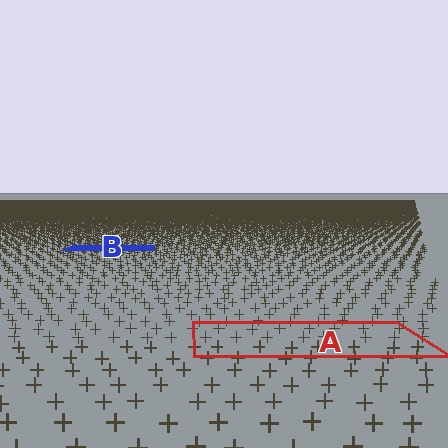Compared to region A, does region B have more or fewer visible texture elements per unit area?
Region B has more texture elements per unit area — they are packed more densely because it is farther away.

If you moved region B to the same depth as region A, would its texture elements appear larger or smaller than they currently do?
They would appear larger. At a closer depth, the same texture elements are projected at a bigger on-screen size.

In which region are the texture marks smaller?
The texture marks are smaller in region B, because it is farther away.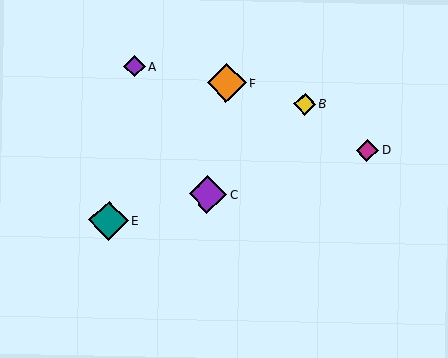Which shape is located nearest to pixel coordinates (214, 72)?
The orange diamond (labeled F) at (227, 83) is nearest to that location.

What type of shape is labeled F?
Shape F is an orange diamond.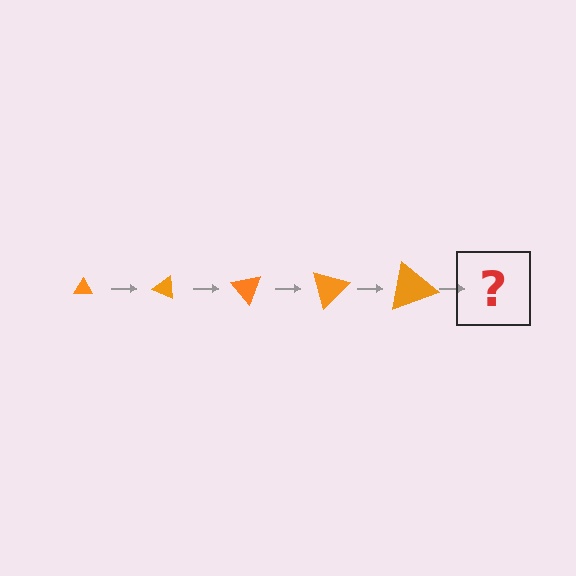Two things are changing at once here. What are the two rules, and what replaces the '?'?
The two rules are that the triangle grows larger each step and it rotates 25 degrees each step. The '?' should be a triangle, larger than the previous one and rotated 125 degrees from the start.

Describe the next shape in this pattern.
It should be a triangle, larger than the previous one and rotated 125 degrees from the start.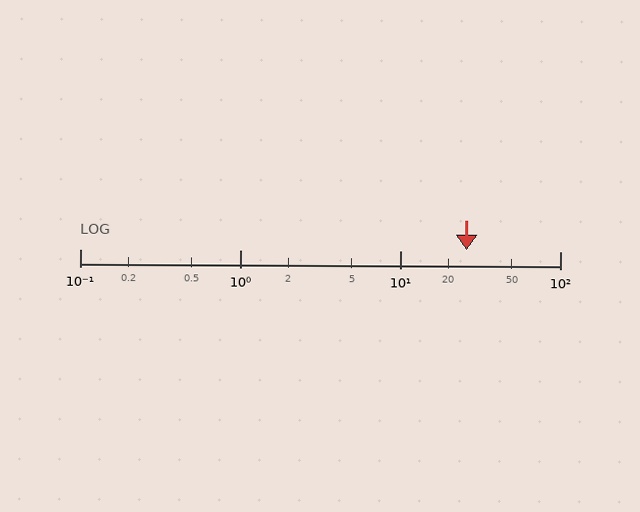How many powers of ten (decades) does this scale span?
The scale spans 3 decades, from 0.1 to 100.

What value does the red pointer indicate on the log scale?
The pointer indicates approximately 26.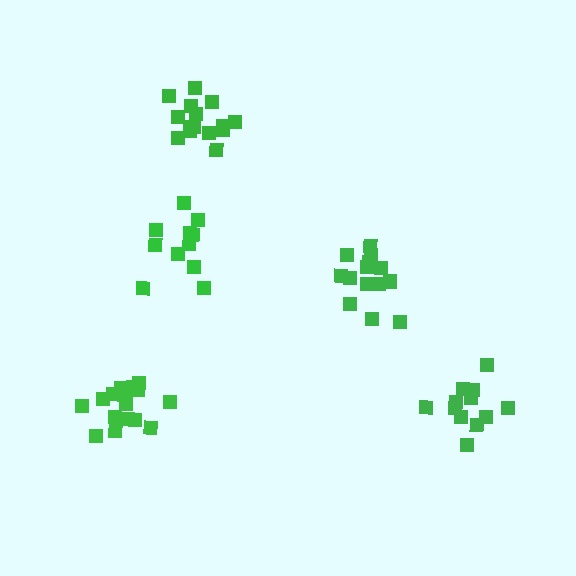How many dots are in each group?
Group 1: 15 dots, Group 2: 15 dots, Group 3: 11 dots, Group 4: 16 dots, Group 5: 12 dots (69 total).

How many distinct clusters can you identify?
There are 5 distinct clusters.